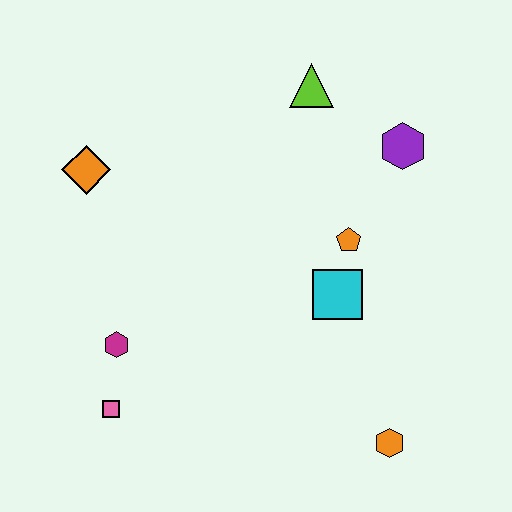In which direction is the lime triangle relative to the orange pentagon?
The lime triangle is above the orange pentagon.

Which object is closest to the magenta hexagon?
The pink square is closest to the magenta hexagon.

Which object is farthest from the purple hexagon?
The pink square is farthest from the purple hexagon.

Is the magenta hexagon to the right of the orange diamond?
Yes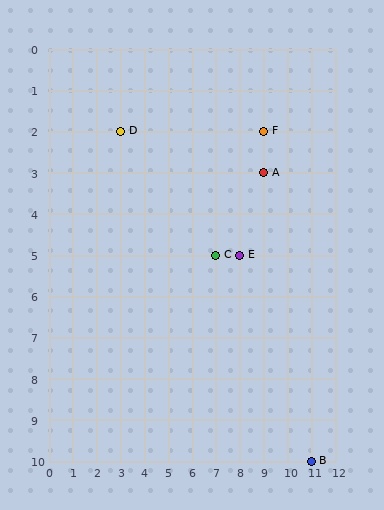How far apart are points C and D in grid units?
Points C and D are 4 columns and 3 rows apart (about 5.0 grid units diagonally).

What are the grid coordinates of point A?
Point A is at grid coordinates (9, 3).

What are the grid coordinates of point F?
Point F is at grid coordinates (9, 2).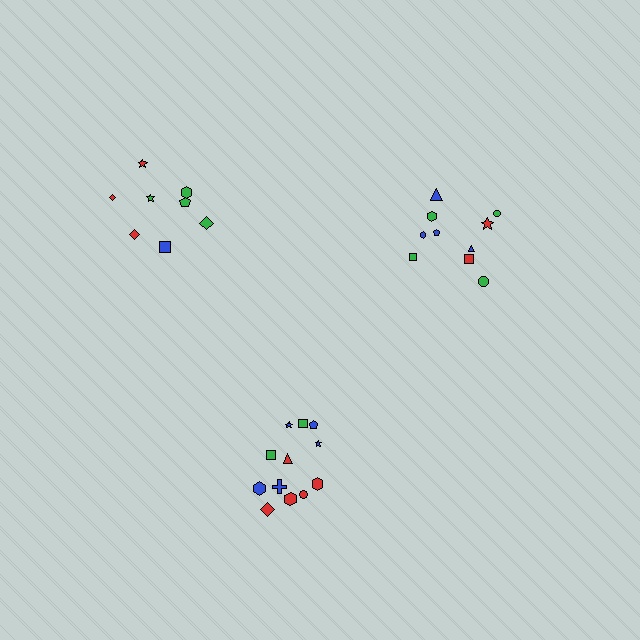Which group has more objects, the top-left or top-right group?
The top-right group.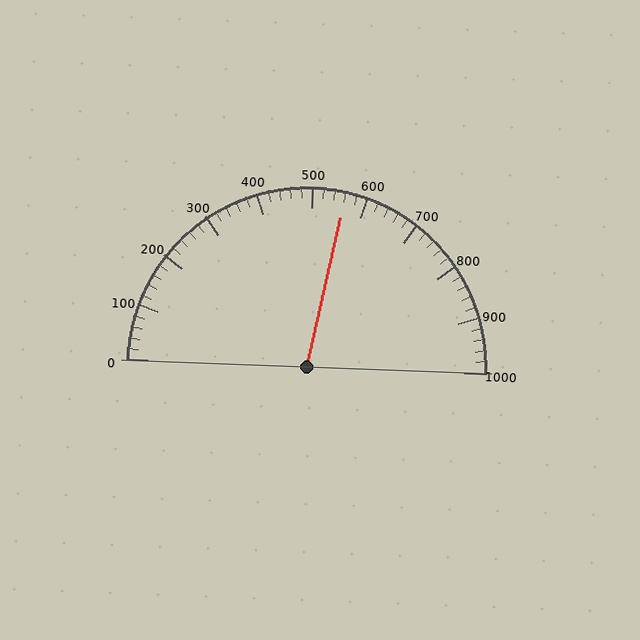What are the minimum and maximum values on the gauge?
The gauge ranges from 0 to 1000.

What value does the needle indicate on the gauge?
The needle indicates approximately 560.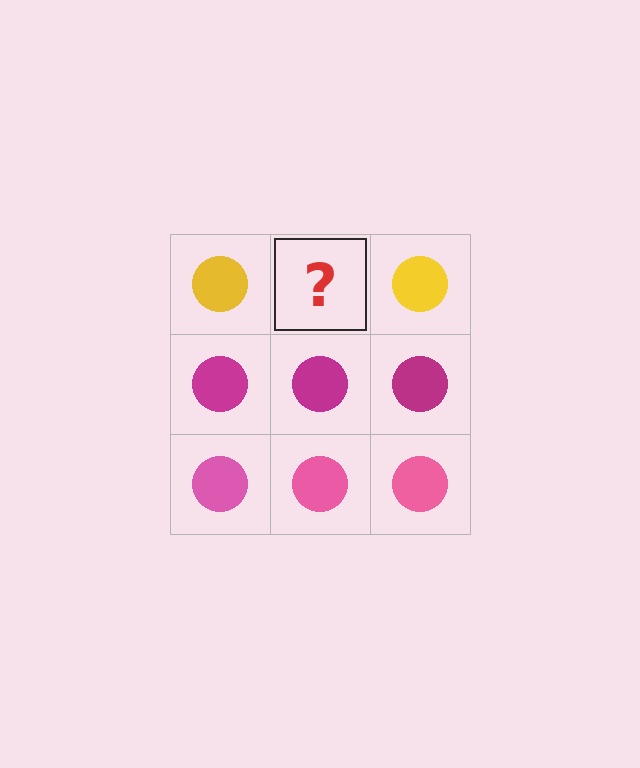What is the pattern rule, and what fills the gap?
The rule is that each row has a consistent color. The gap should be filled with a yellow circle.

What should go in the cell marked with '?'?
The missing cell should contain a yellow circle.